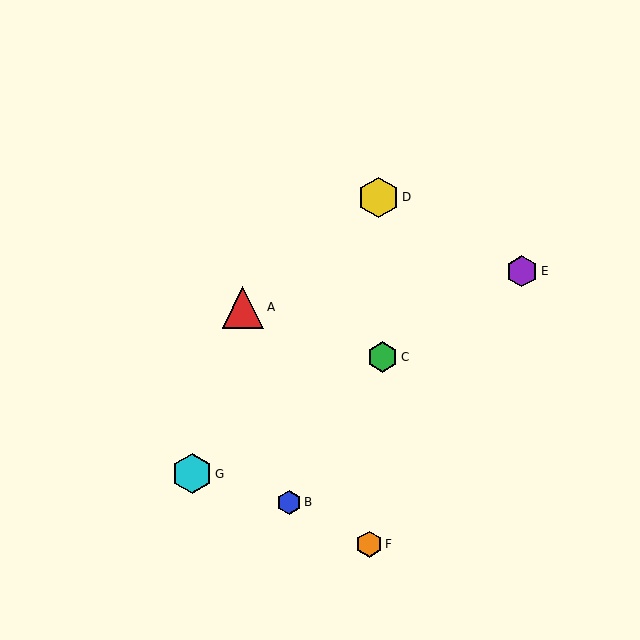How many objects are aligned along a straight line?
3 objects (C, E, G) are aligned along a straight line.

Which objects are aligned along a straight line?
Objects C, E, G are aligned along a straight line.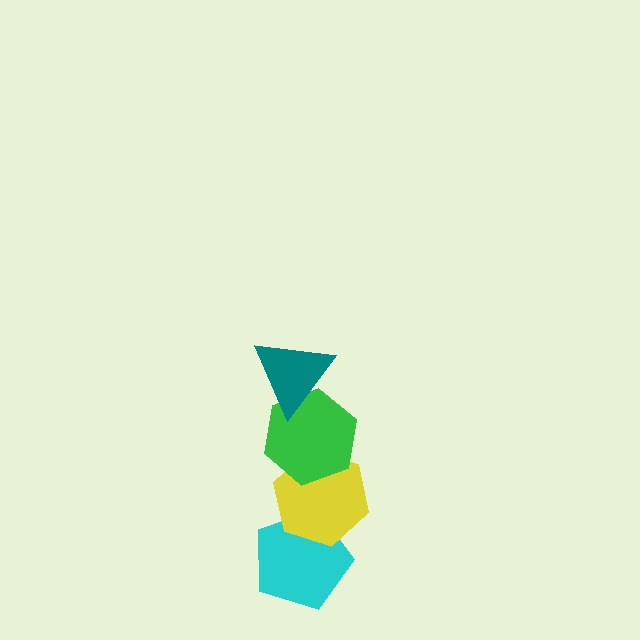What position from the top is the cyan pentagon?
The cyan pentagon is 4th from the top.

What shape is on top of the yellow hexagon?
The green hexagon is on top of the yellow hexagon.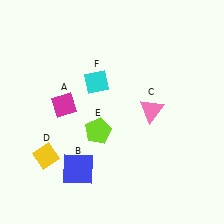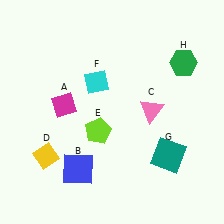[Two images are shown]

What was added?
A teal square (G), a green hexagon (H) were added in Image 2.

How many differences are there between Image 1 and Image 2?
There are 2 differences between the two images.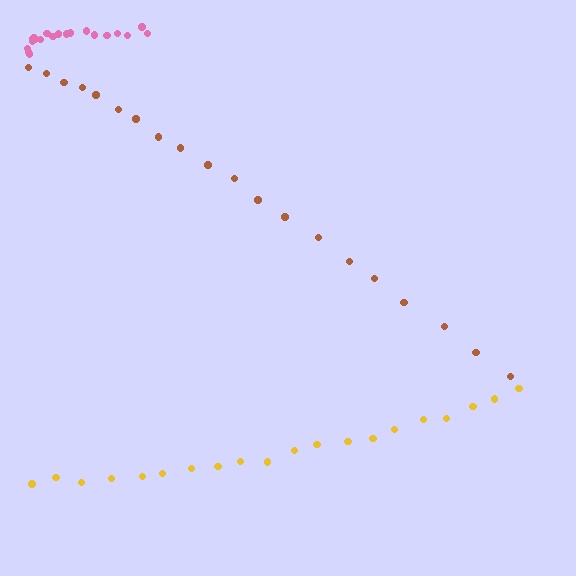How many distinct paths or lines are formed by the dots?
There are 3 distinct paths.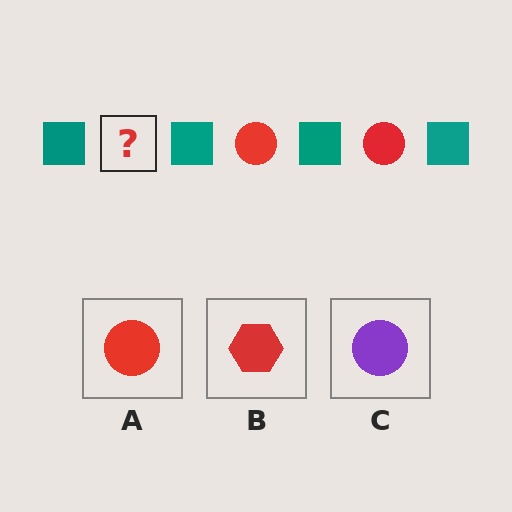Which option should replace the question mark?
Option A.